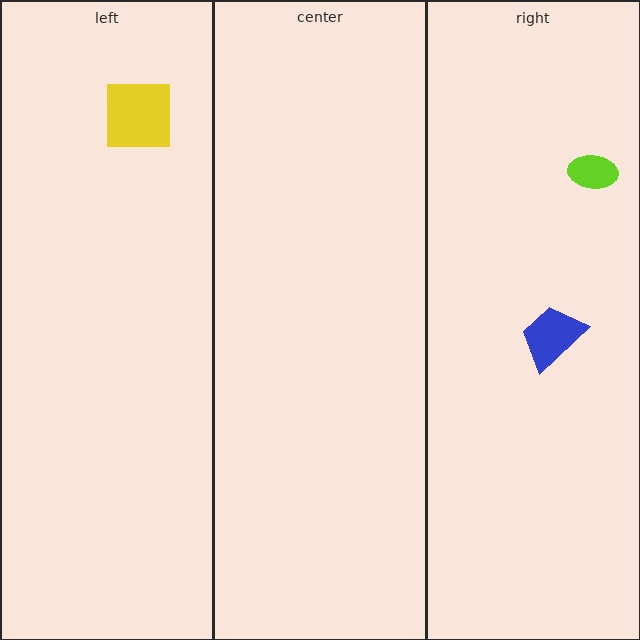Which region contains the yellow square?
The left region.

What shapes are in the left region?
The yellow square.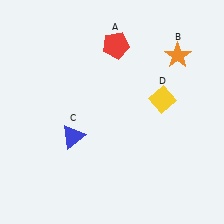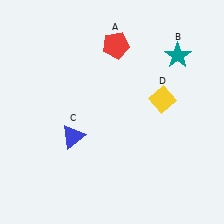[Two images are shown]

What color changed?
The star (B) changed from orange in Image 1 to teal in Image 2.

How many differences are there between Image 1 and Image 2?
There is 1 difference between the two images.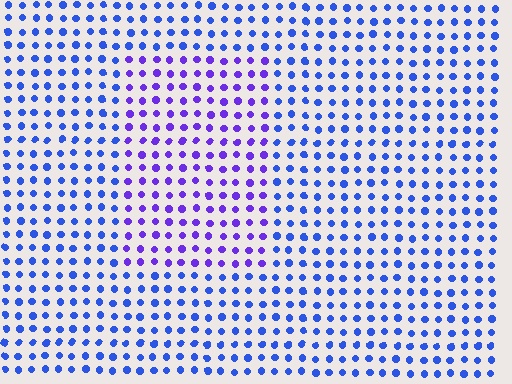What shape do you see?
I see a rectangle.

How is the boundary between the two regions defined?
The boundary is defined purely by a slight shift in hue (about 34 degrees). Spacing, size, and orientation are identical on both sides.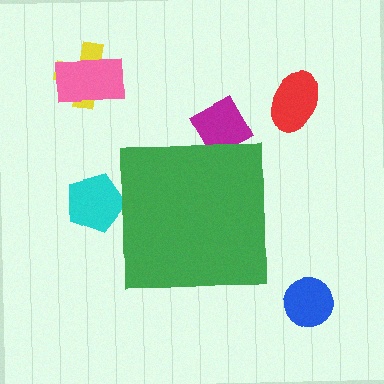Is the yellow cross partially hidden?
No, the yellow cross is fully visible.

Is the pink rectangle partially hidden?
No, the pink rectangle is fully visible.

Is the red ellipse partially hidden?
No, the red ellipse is fully visible.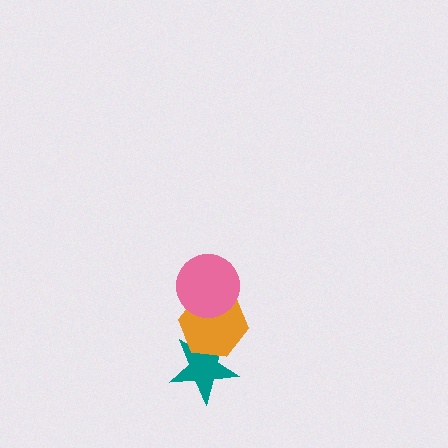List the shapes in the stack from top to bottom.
From top to bottom: the pink circle, the orange hexagon, the teal star.